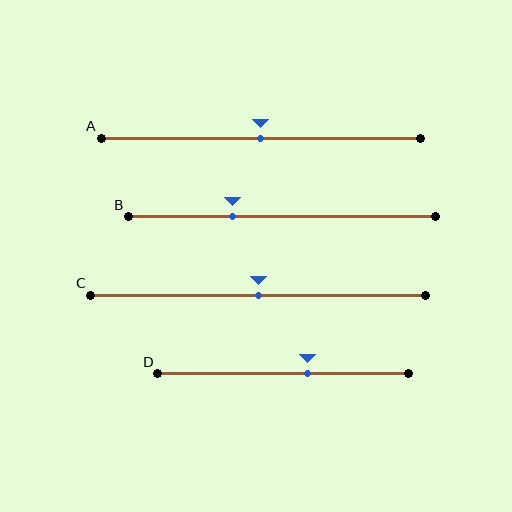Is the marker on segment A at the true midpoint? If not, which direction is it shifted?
Yes, the marker on segment A is at the true midpoint.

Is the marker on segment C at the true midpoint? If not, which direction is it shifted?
Yes, the marker on segment C is at the true midpoint.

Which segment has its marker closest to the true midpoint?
Segment A has its marker closest to the true midpoint.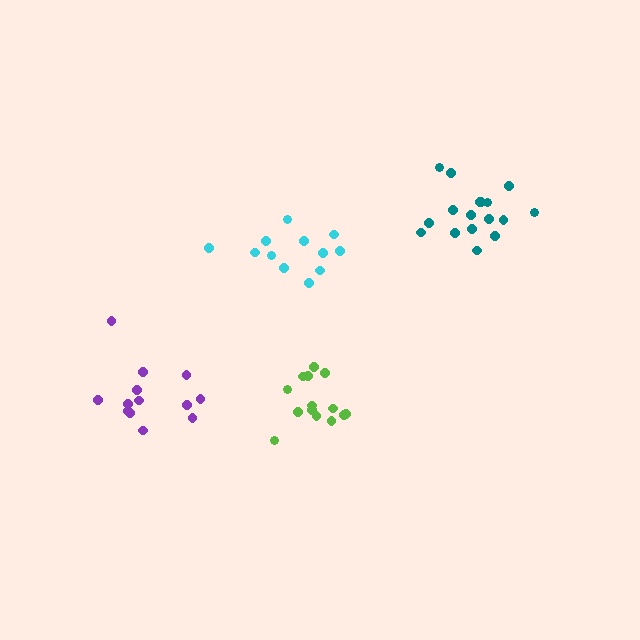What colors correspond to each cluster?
The clusters are colored: purple, cyan, teal, lime.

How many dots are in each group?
Group 1: 13 dots, Group 2: 12 dots, Group 3: 17 dots, Group 4: 14 dots (56 total).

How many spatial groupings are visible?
There are 4 spatial groupings.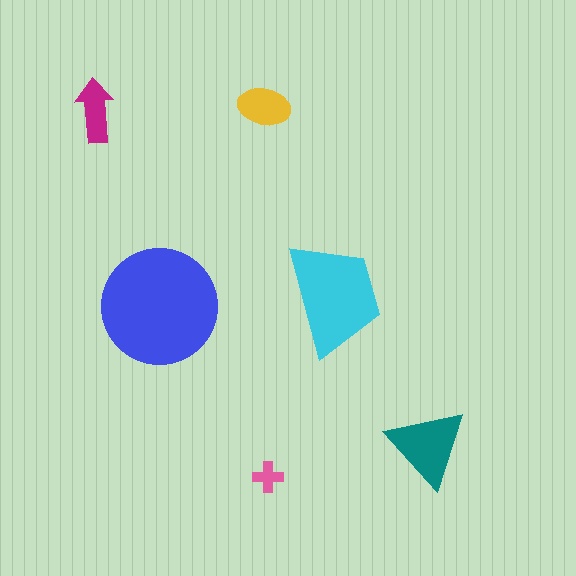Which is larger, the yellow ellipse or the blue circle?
The blue circle.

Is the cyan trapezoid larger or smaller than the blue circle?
Smaller.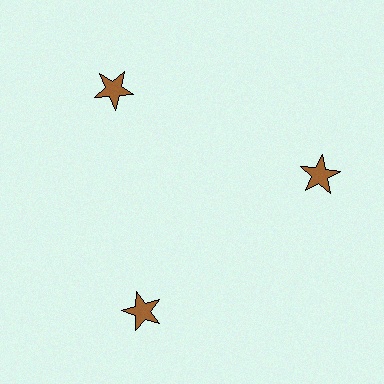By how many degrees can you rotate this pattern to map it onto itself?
The pattern maps onto itself every 120 degrees of rotation.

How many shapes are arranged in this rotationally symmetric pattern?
There are 3 shapes, arranged in 3 groups of 1.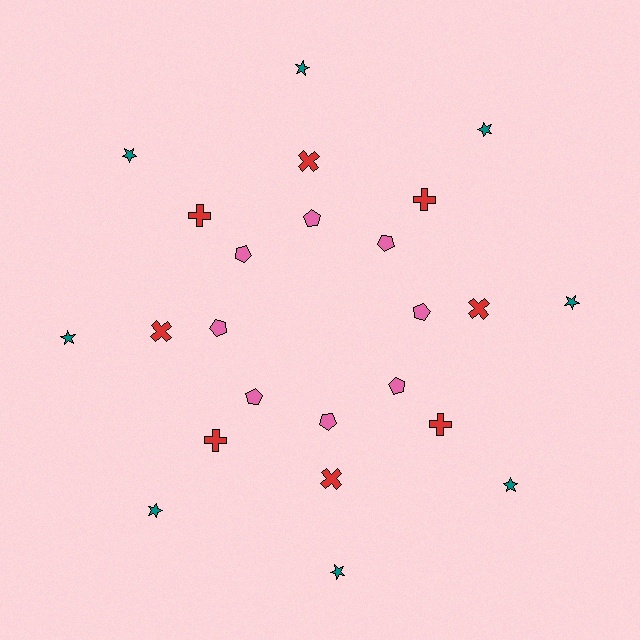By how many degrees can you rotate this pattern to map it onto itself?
The pattern maps onto itself every 45 degrees of rotation.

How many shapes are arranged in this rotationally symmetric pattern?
There are 24 shapes, arranged in 8 groups of 3.